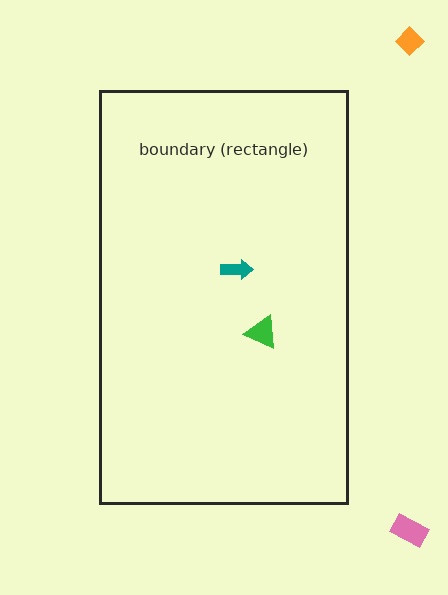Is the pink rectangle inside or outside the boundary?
Outside.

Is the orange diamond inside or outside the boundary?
Outside.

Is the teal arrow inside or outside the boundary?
Inside.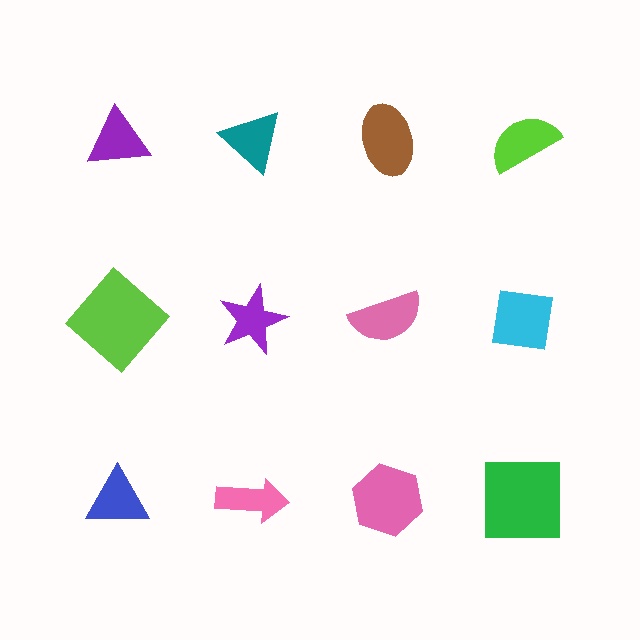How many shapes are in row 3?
4 shapes.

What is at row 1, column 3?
A brown ellipse.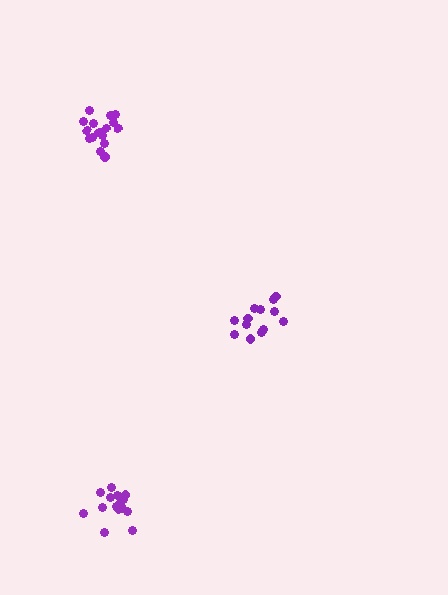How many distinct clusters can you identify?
There are 3 distinct clusters.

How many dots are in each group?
Group 1: 17 dots, Group 2: 16 dots, Group 3: 13 dots (46 total).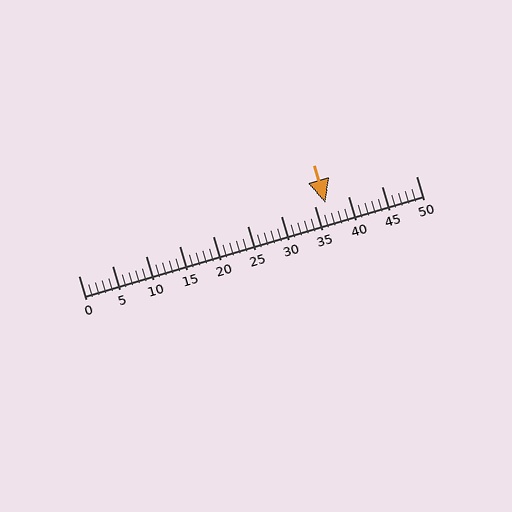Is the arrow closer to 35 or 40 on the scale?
The arrow is closer to 35.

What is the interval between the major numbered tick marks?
The major tick marks are spaced 5 units apart.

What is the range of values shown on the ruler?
The ruler shows values from 0 to 50.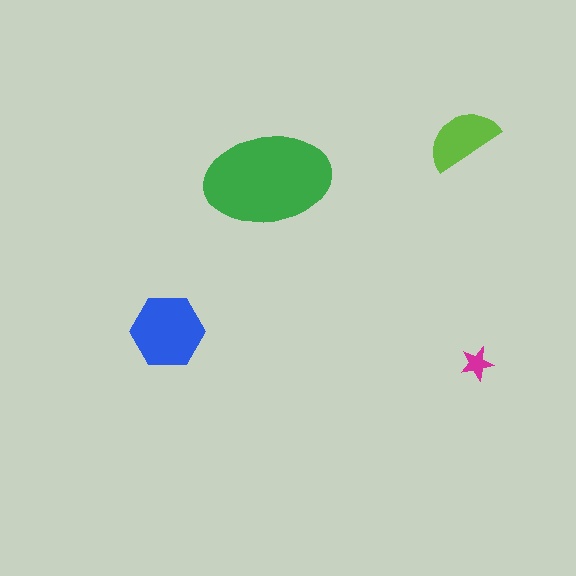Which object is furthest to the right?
The magenta star is rightmost.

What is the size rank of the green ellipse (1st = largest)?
1st.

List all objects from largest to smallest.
The green ellipse, the blue hexagon, the lime semicircle, the magenta star.